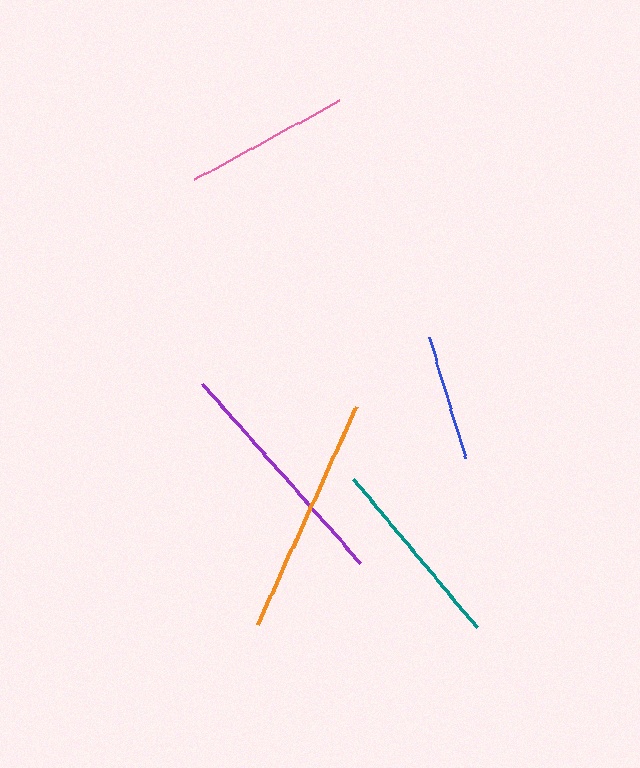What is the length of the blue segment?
The blue segment is approximately 126 pixels long.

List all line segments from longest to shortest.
From longest to shortest: purple, orange, teal, pink, blue.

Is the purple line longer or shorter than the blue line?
The purple line is longer than the blue line.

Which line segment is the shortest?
The blue line is the shortest at approximately 126 pixels.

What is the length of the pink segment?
The pink segment is approximately 165 pixels long.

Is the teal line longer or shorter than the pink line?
The teal line is longer than the pink line.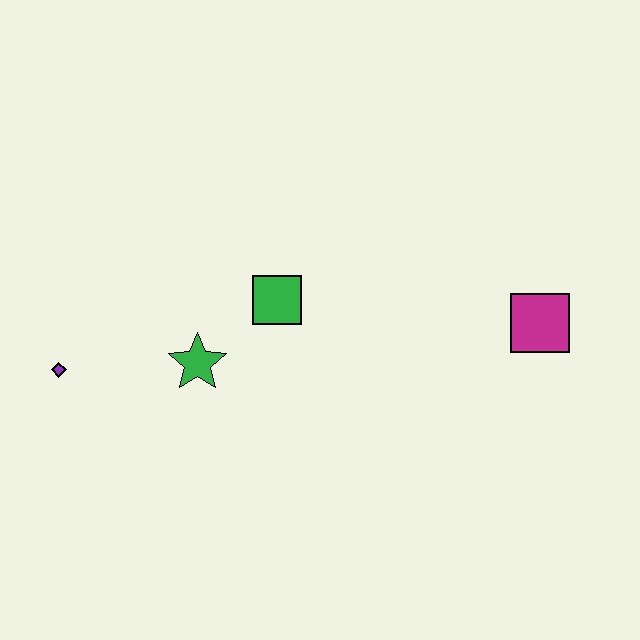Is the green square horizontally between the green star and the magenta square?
Yes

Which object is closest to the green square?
The green star is closest to the green square.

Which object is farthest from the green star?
The magenta square is farthest from the green star.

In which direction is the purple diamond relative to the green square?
The purple diamond is to the left of the green square.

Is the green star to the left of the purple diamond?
No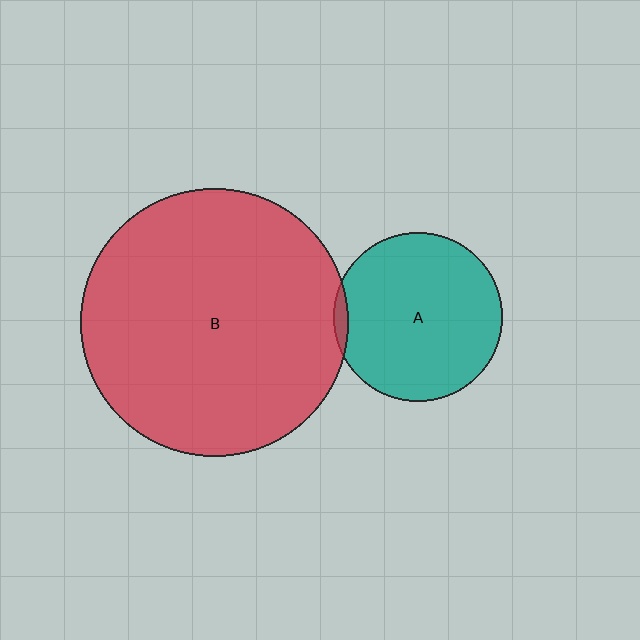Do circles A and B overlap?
Yes.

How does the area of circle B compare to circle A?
Approximately 2.5 times.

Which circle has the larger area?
Circle B (red).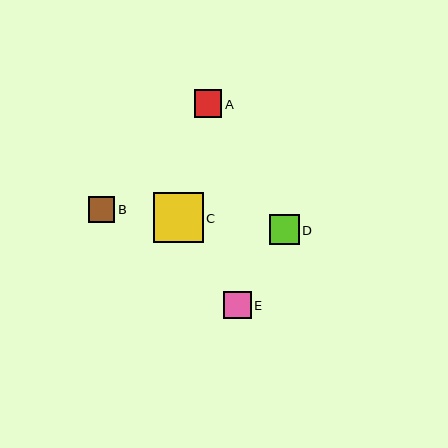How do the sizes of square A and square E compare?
Square A and square E are approximately the same size.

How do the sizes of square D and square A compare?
Square D and square A are approximately the same size.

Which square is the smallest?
Square B is the smallest with a size of approximately 27 pixels.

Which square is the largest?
Square C is the largest with a size of approximately 50 pixels.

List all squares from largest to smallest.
From largest to smallest: C, D, A, E, B.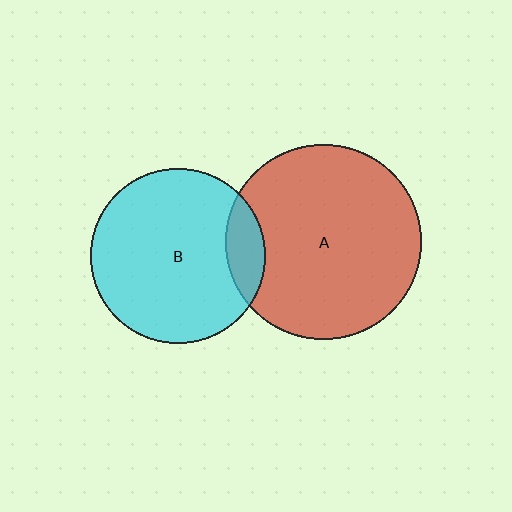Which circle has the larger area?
Circle A (red).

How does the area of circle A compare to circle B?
Approximately 1.2 times.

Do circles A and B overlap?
Yes.